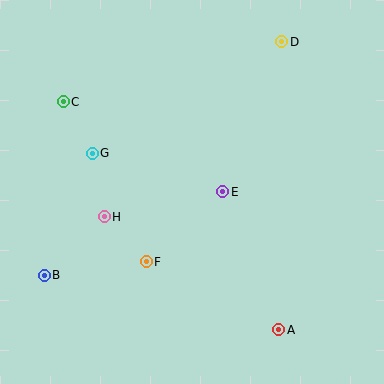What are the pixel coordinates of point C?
Point C is at (63, 102).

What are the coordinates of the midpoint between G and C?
The midpoint between G and C is at (78, 128).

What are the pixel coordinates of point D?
Point D is at (282, 42).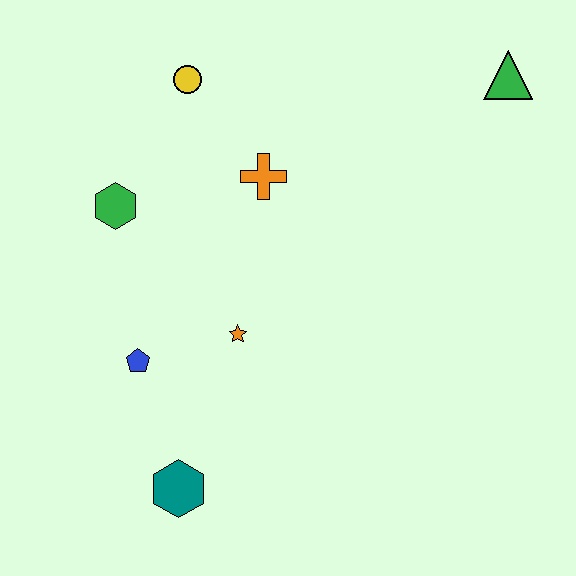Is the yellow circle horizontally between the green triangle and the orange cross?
No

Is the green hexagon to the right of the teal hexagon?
No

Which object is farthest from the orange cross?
The teal hexagon is farthest from the orange cross.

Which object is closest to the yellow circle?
The orange cross is closest to the yellow circle.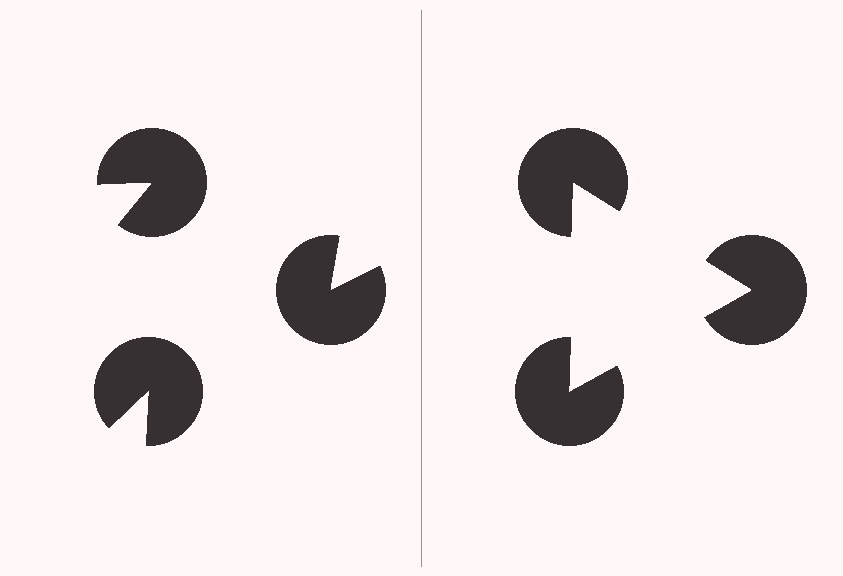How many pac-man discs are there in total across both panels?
6 — 3 on each side.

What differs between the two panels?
The pac-man discs are positioned identically on both sides; only the wedge orientations differ. On the right they align to a triangle; on the left they are misaligned.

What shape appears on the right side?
An illusory triangle.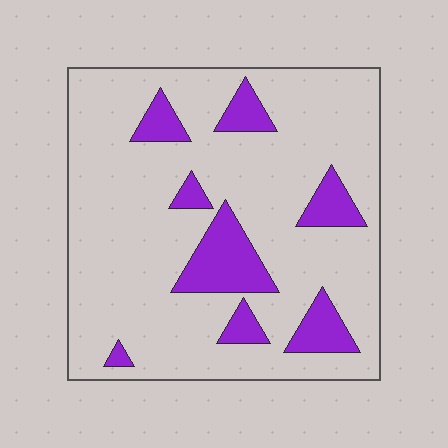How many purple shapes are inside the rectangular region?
8.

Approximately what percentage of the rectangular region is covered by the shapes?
Approximately 15%.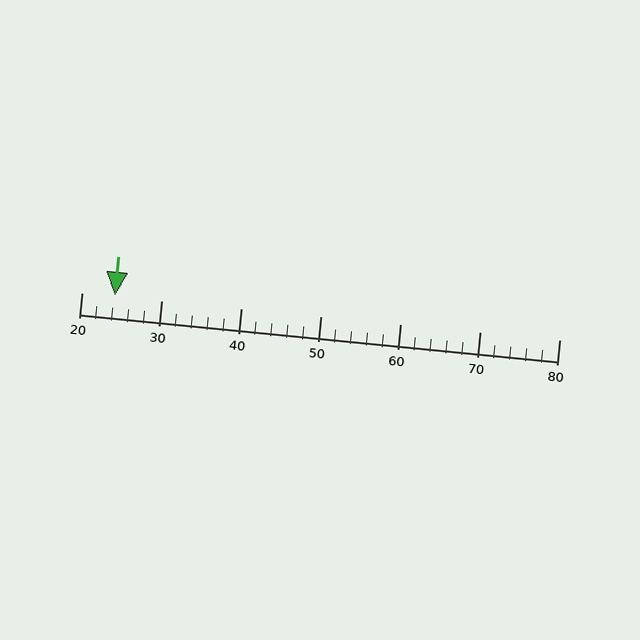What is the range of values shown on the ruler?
The ruler shows values from 20 to 80.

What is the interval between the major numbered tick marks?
The major tick marks are spaced 10 units apart.